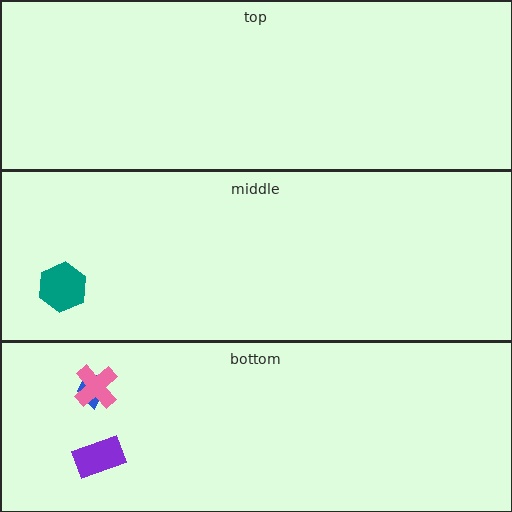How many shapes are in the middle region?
1.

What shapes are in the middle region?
The teal hexagon.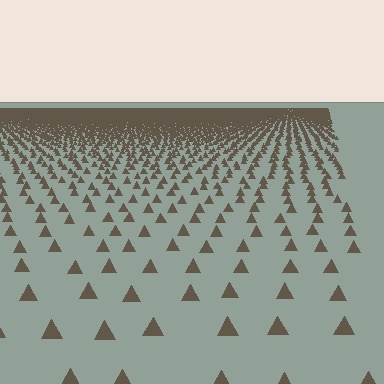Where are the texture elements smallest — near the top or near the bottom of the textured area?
Near the top.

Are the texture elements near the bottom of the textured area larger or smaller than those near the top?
Larger. Near the bottom, elements are closer to the viewer and appear at a bigger on-screen size.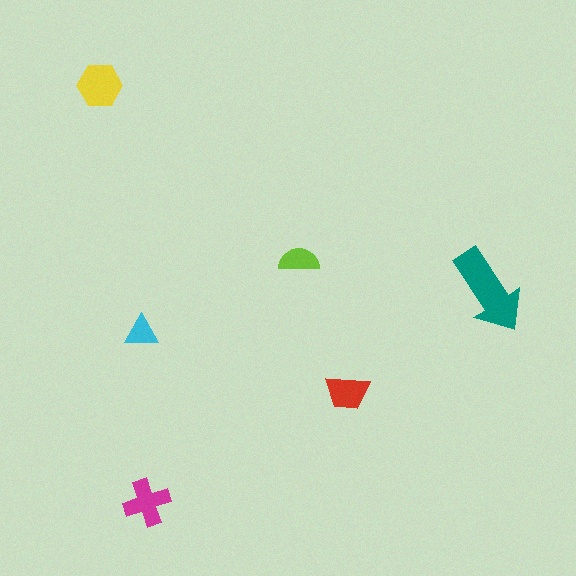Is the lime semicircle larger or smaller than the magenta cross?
Smaller.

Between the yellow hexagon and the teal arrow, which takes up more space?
The teal arrow.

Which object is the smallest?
The cyan triangle.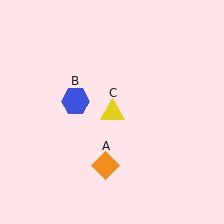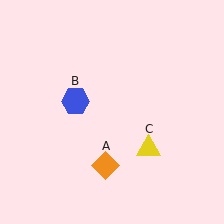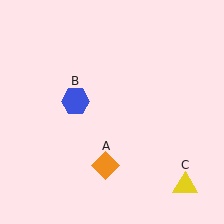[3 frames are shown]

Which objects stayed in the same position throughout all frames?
Orange diamond (object A) and blue hexagon (object B) remained stationary.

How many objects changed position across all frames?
1 object changed position: yellow triangle (object C).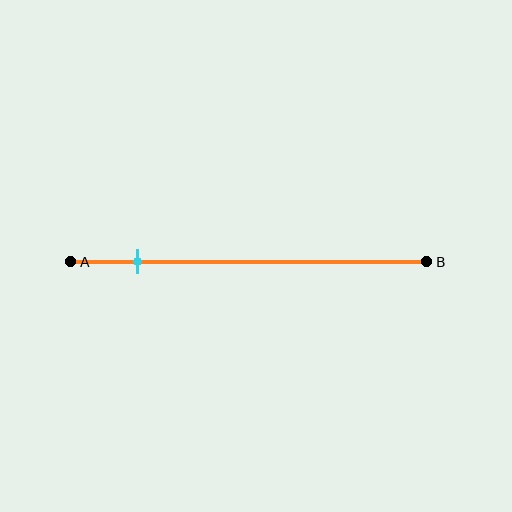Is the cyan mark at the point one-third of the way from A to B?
No, the mark is at about 20% from A, not at the 33% one-third point.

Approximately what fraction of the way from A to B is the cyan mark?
The cyan mark is approximately 20% of the way from A to B.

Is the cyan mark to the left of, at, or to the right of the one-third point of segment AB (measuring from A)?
The cyan mark is to the left of the one-third point of segment AB.